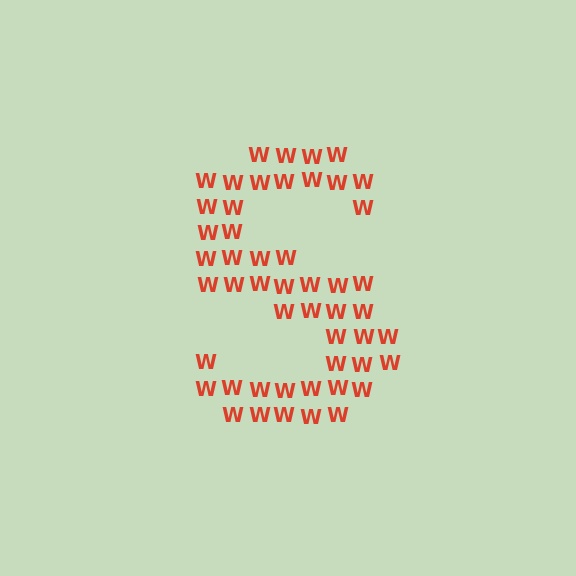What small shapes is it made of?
It is made of small letter W's.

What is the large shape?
The large shape is the letter S.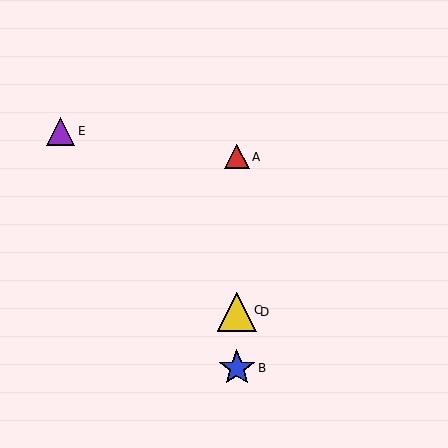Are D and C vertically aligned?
Yes, both are at x≈237.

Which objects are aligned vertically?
Objects A, B, C, D are aligned vertically.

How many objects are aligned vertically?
4 objects (A, B, C, D) are aligned vertically.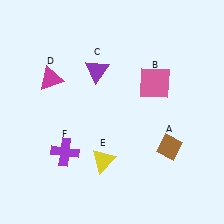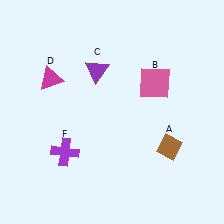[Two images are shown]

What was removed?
The yellow triangle (E) was removed in Image 2.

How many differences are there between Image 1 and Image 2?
There is 1 difference between the two images.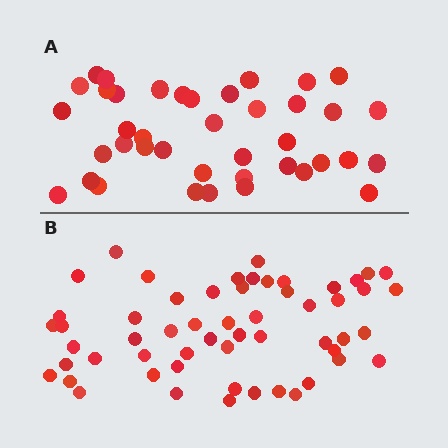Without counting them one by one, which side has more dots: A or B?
Region B (the bottom region) has more dots.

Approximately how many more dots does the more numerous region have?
Region B has approximately 15 more dots than region A.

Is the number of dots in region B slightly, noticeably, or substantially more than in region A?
Region B has noticeably more, but not dramatically so. The ratio is roughly 1.4 to 1.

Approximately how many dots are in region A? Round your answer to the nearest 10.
About 40 dots.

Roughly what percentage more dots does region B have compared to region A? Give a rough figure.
About 40% more.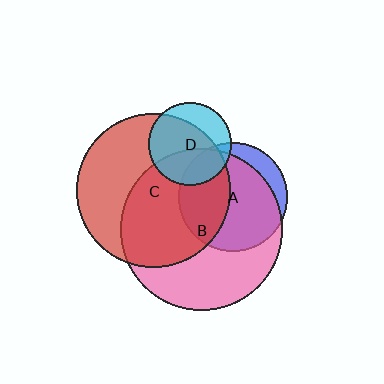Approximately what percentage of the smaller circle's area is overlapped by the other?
Approximately 85%.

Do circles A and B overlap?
Yes.